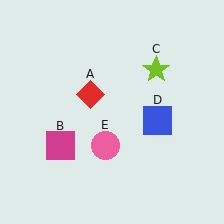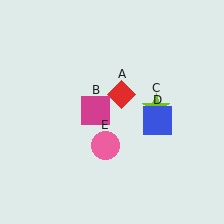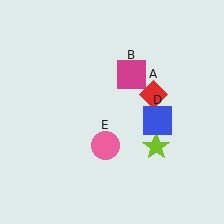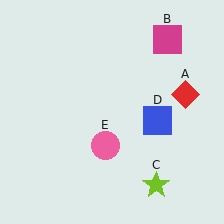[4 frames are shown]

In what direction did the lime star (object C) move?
The lime star (object C) moved down.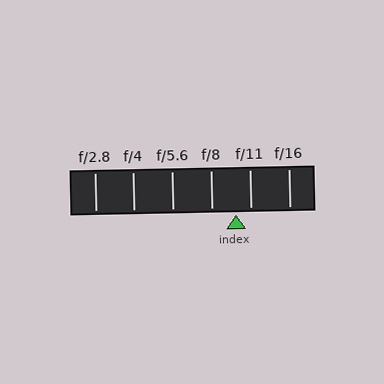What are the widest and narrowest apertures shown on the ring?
The widest aperture shown is f/2.8 and the narrowest is f/16.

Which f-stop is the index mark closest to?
The index mark is closest to f/11.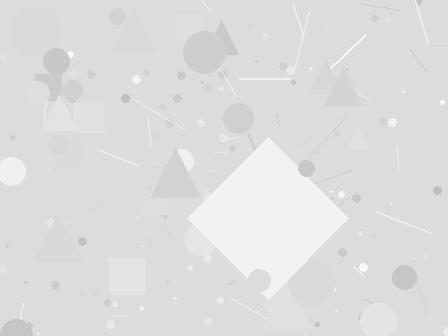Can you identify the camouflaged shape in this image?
The camouflaged shape is a diamond.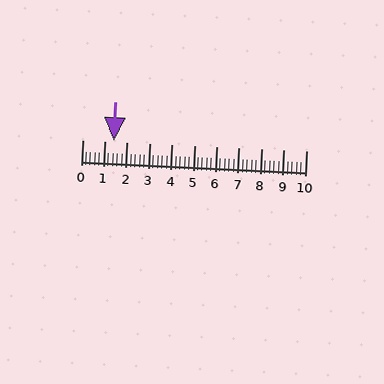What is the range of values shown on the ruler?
The ruler shows values from 0 to 10.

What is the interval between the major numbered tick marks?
The major tick marks are spaced 1 units apart.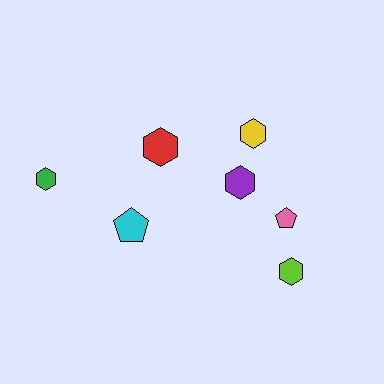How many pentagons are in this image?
There are 2 pentagons.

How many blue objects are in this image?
There are no blue objects.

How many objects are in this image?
There are 7 objects.